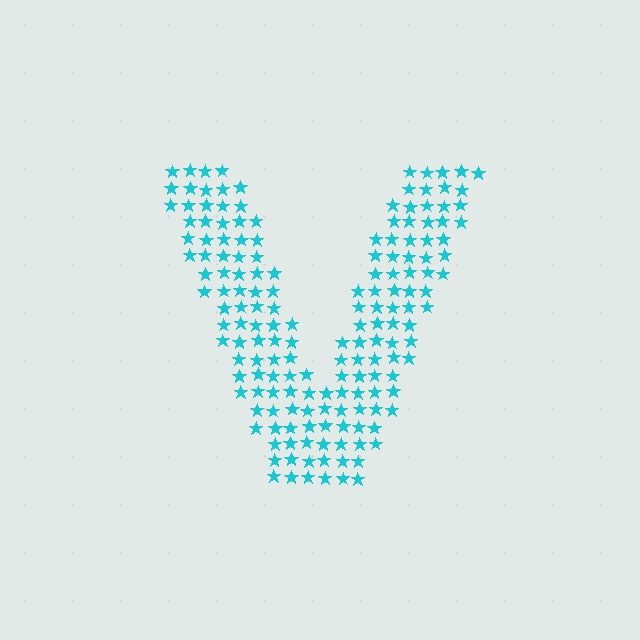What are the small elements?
The small elements are stars.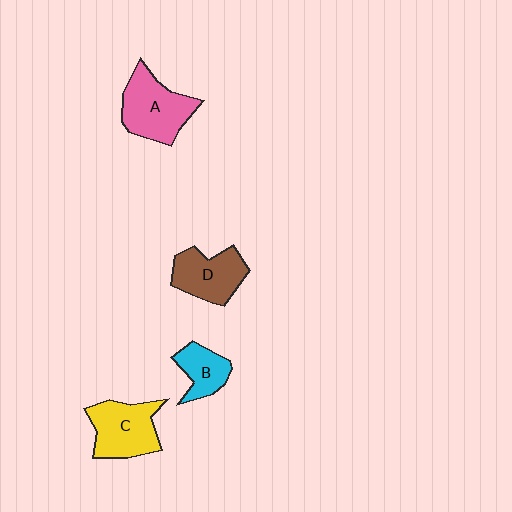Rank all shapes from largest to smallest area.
From largest to smallest: A (pink), C (yellow), D (brown), B (cyan).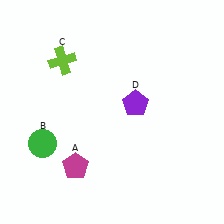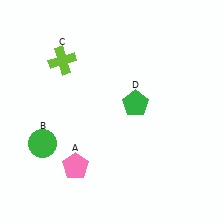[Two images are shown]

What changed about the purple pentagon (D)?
In Image 1, D is purple. In Image 2, it changed to green.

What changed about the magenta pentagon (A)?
In Image 1, A is magenta. In Image 2, it changed to pink.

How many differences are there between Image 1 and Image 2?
There are 2 differences between the two images.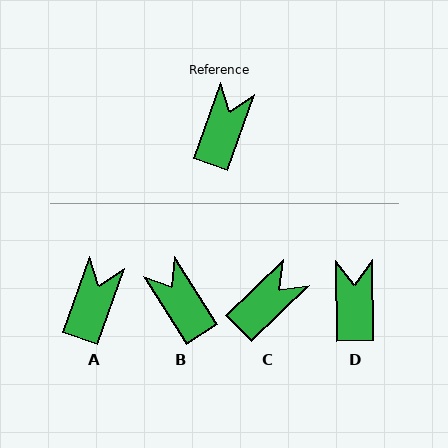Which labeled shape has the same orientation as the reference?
A.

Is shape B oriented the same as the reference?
No, it is off by about 52 degrees.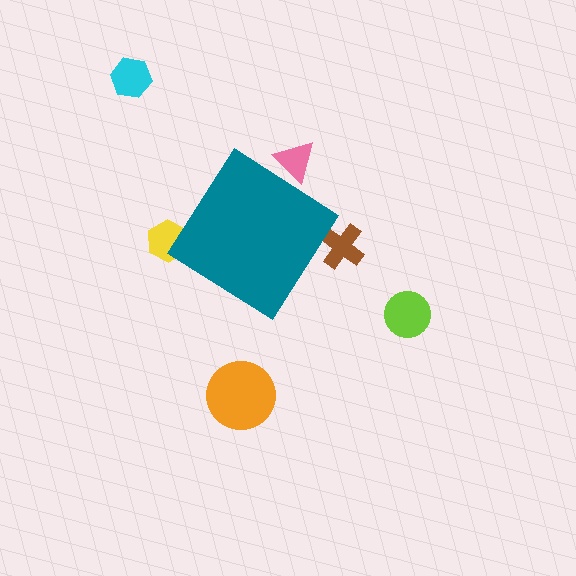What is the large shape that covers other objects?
A teal diamond.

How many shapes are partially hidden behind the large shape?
3 shapes are partially hidden.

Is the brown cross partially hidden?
Yes, the brown cross is partially hidden behind the teal diamond.